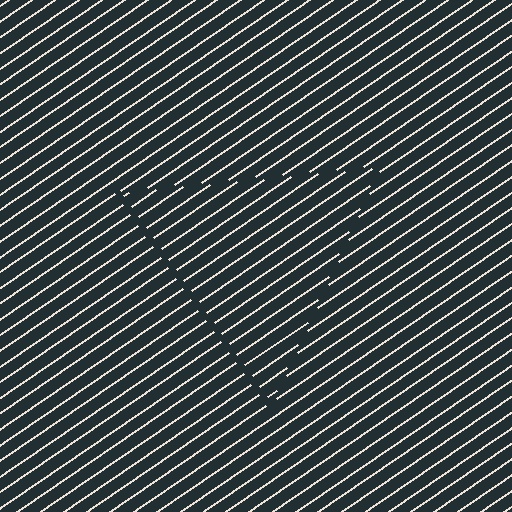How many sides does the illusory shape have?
3 sides — the line-ends trace a triangle.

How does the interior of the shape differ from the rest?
The interior of the shape contains the same grating, shifted by half a period — the contour is defined by the phase discontinuity where line-ends from the inner and outer gratings abut.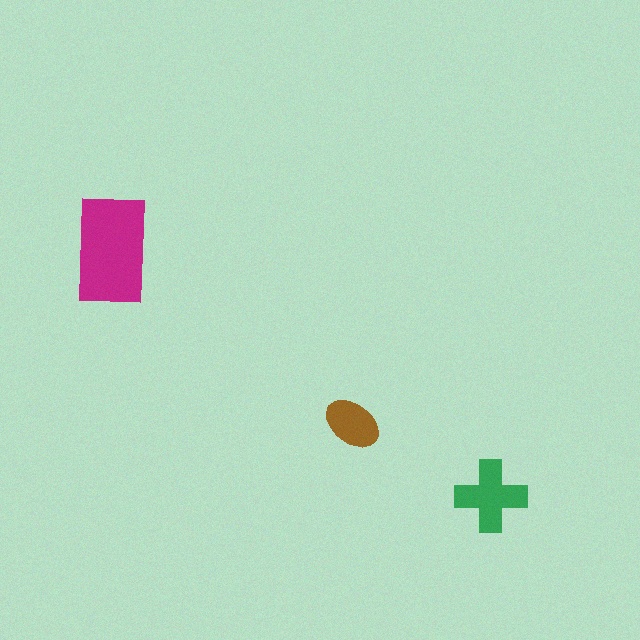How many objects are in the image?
There are 3 objects in the image.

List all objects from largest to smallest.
The magenta rectangle, the green cross, the brown ellipse.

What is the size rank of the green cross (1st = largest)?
2nd.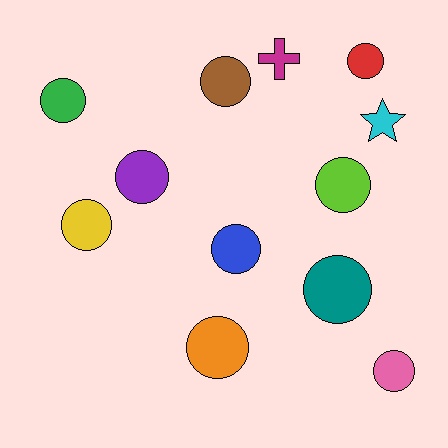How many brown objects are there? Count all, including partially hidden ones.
There is 1 brown object.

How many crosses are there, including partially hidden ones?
There is 1 cross.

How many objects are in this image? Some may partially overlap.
There are 12 objects.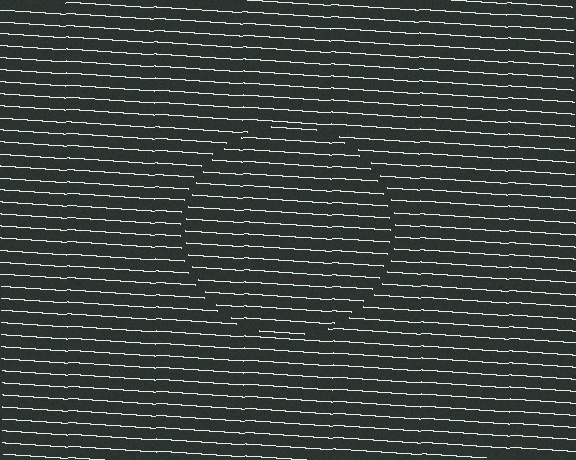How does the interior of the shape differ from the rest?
The interior of the shape contains the same grating, shifted by half a period — the contour is defined by the phase discontinuity where line-ends from the inner and outer gratings abut.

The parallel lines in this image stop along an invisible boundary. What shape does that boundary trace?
An illusory circle. The interior of the shape contains the same grating, shifted by half a period — the contour is defined by the phase discontinuity where line-ends from the inner and outer gratings abut.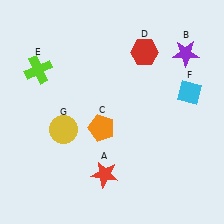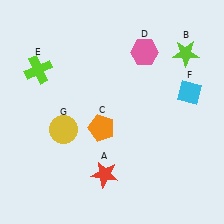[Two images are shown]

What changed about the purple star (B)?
In Image 1, B is purple. In Image 2, it changed to lime.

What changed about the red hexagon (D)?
In Image 1, D is red. In Image 2, it changed to pink.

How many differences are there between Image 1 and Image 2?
There are 2 differences between the two images.